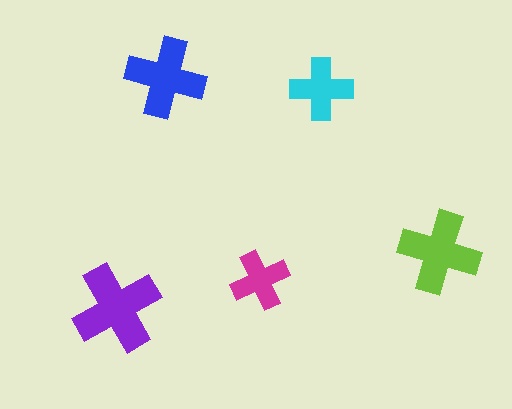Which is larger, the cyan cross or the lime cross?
The lime one.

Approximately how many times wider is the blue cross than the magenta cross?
About 1.5 times wider.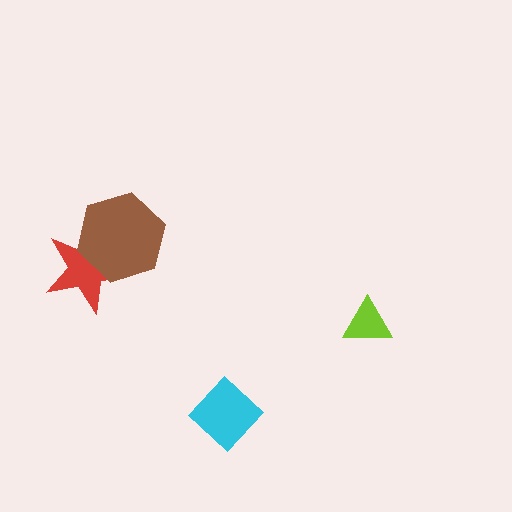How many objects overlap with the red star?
1 object overlaps with the red star.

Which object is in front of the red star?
The brown hexagon is in front of the red star.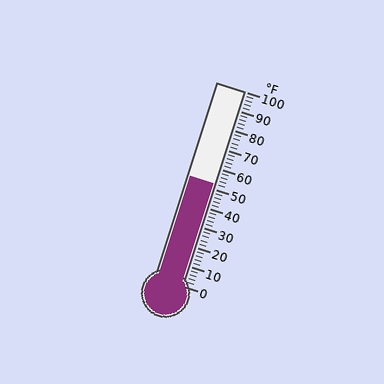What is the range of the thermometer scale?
The thermometer scale ranges from 0°F to 100°F.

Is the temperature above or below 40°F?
The temperature is above 40°F.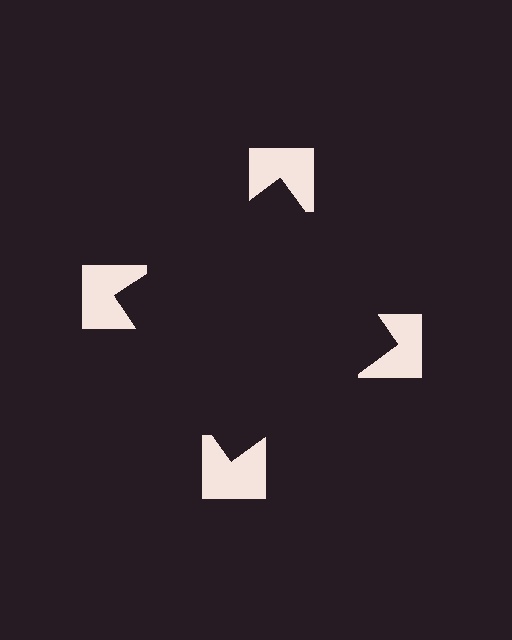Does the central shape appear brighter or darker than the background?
It typically appears slightly darker than the background, even though no actual brightness change is drawn.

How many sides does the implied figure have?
4 sides.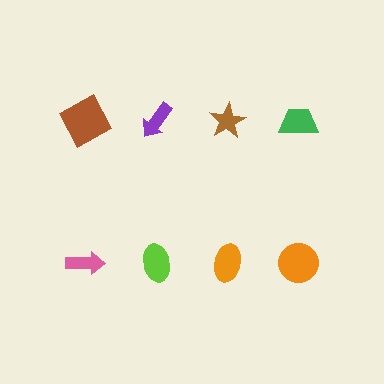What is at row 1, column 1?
A brown square.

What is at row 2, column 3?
An orange ellipse.